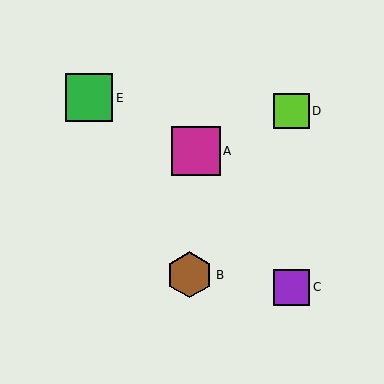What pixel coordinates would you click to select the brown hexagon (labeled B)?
Click at (189, 275) to select the brown hexagon B.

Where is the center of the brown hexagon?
The center of the brown hexagon is at (189, 275).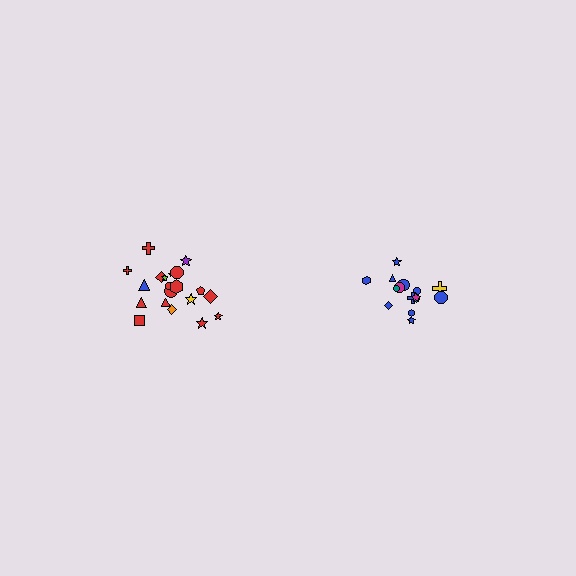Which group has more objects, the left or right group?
The left group.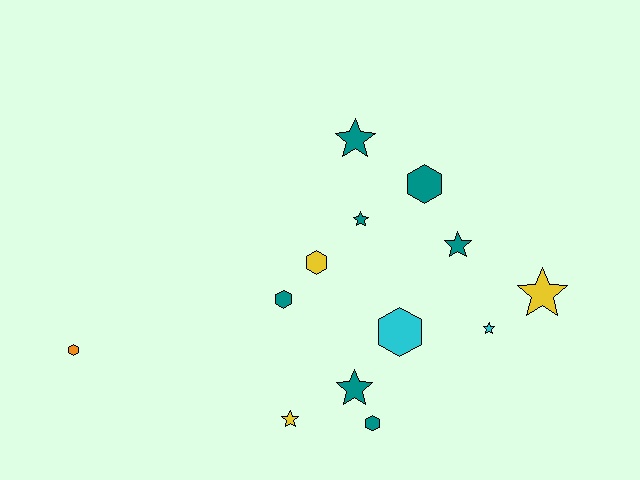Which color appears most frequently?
Teal, with 7 objects.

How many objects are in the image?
There are 13 objects.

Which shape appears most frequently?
Star, with 7 objects.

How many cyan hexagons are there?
There is 1 cyan hexagon.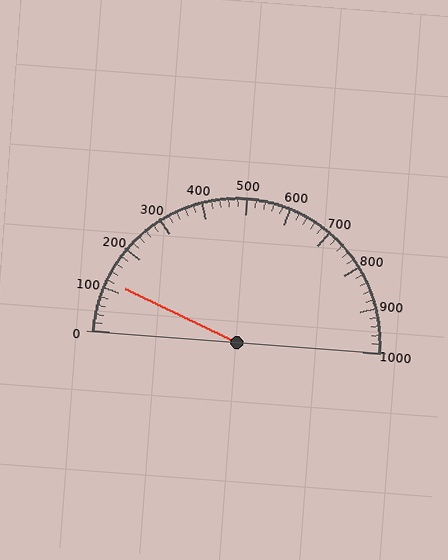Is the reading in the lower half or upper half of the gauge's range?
The reading is in the lower half of the range (0 to 1000).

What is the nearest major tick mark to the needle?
The nearest major tick mark is 100.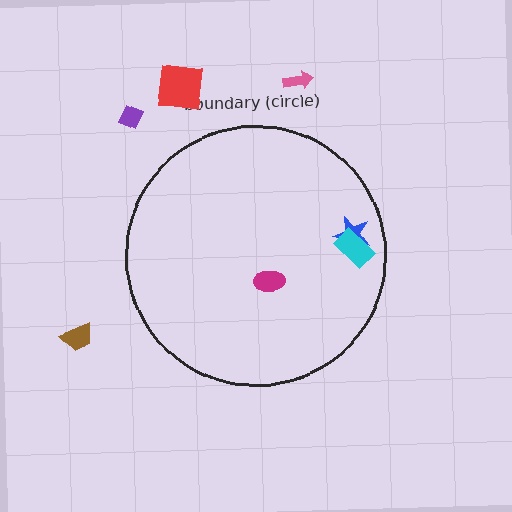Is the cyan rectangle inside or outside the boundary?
Inside.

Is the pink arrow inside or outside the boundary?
Outside.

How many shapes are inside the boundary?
3 inside, 4 outside.